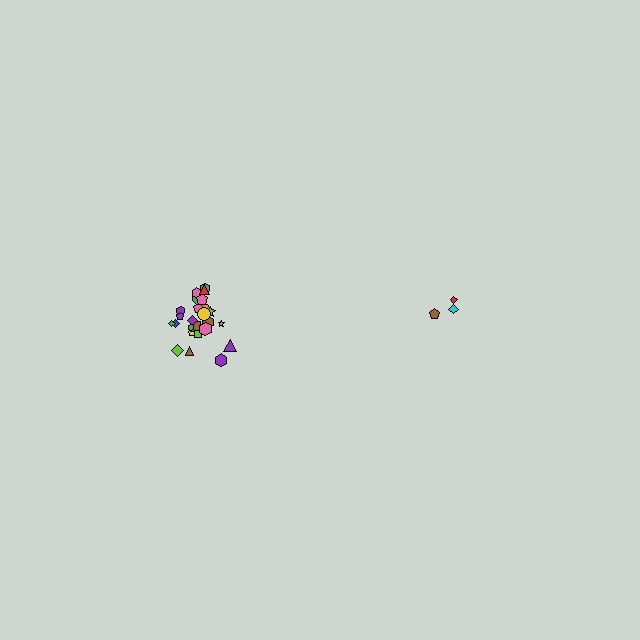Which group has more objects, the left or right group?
The left group.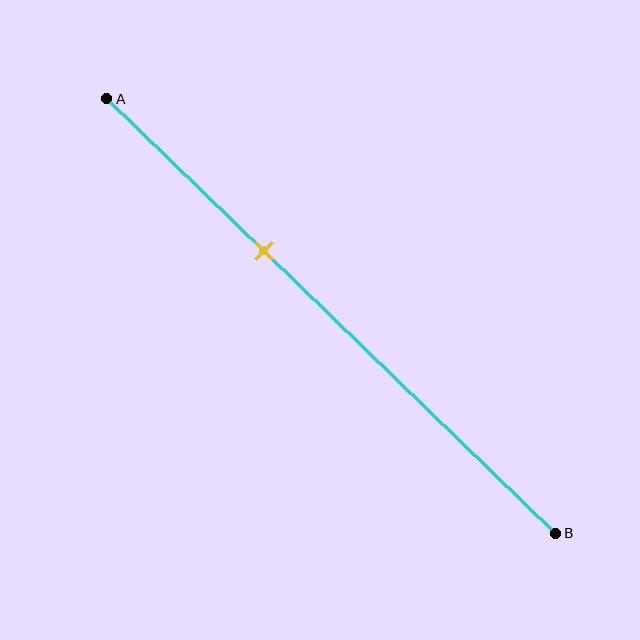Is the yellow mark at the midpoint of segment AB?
No, the mark is at about 35% from A, not at the 50% midpoint.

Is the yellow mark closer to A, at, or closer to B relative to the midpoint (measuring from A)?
The yellow mark is closer to point A than the midpoint of segment AB.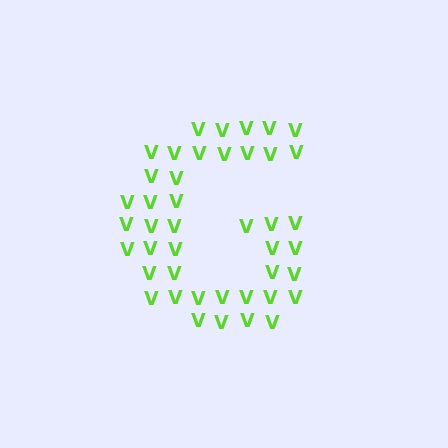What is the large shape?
The large shape is the letter G.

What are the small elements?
The small elements are letter V's.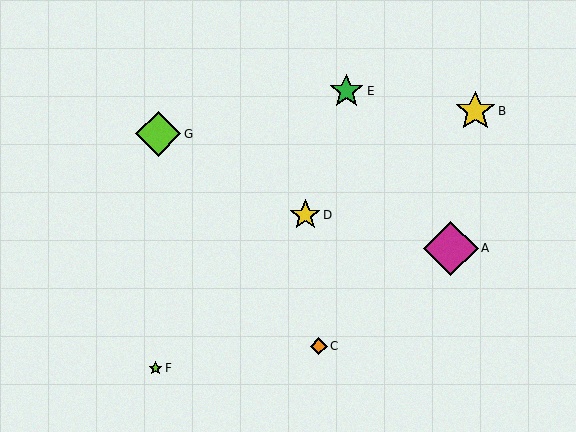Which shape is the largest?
The magenta diamond (labeled A) is the largest.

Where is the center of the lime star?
The center of the lime star is at (156, 368).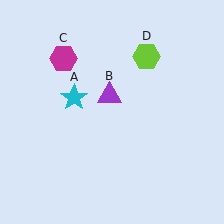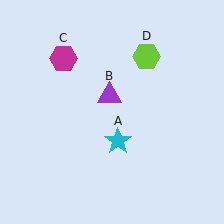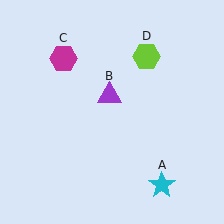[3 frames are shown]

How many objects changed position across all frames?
1 object changed position: cyan star (object A).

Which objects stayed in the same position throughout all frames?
Purple triangle (object B) and magenta hexagon (object C) and lime hexagon (object D) remained stationary.